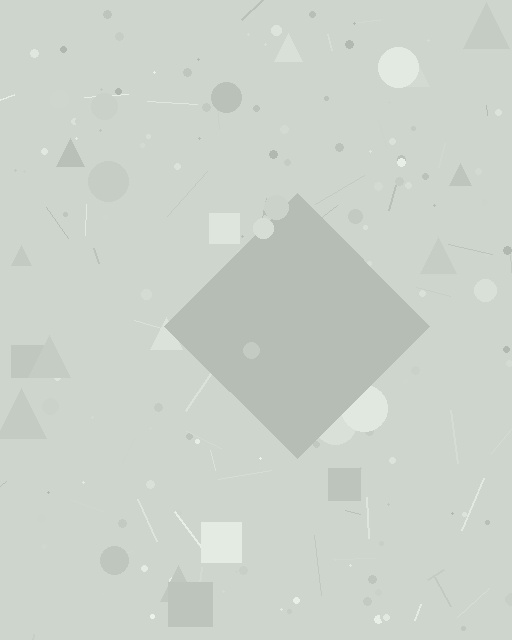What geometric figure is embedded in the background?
A diamond is embedded in the background.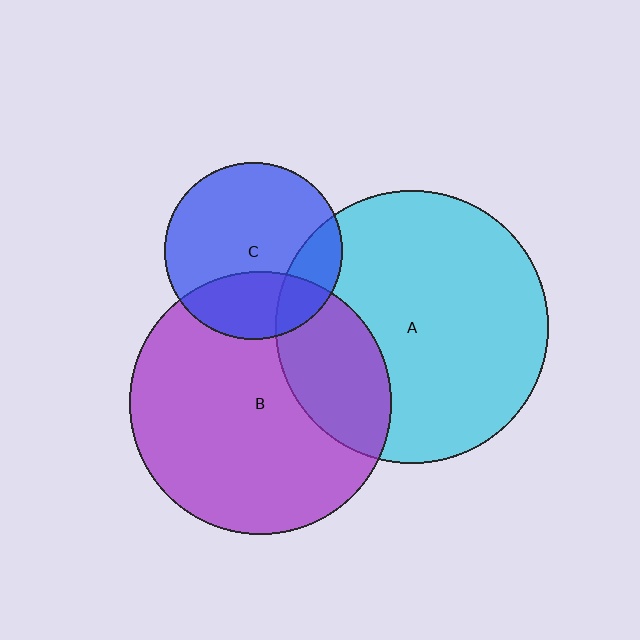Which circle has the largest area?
Circle A (cyan).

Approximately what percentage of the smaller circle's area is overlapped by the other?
Approximately 30%.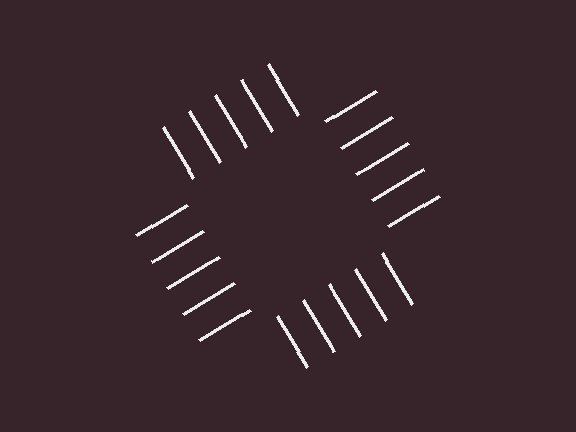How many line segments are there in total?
20 — 5 along each of the 4 edges.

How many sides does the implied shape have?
4 sides — the line-ends trace a square.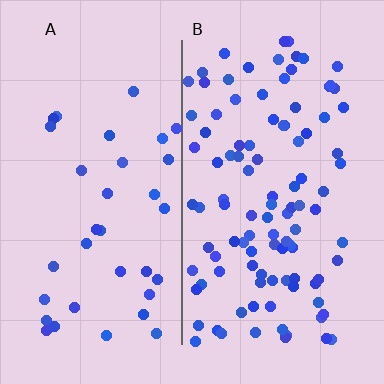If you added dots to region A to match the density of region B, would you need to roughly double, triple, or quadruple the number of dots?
Approximately triple.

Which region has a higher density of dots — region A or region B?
B (the right).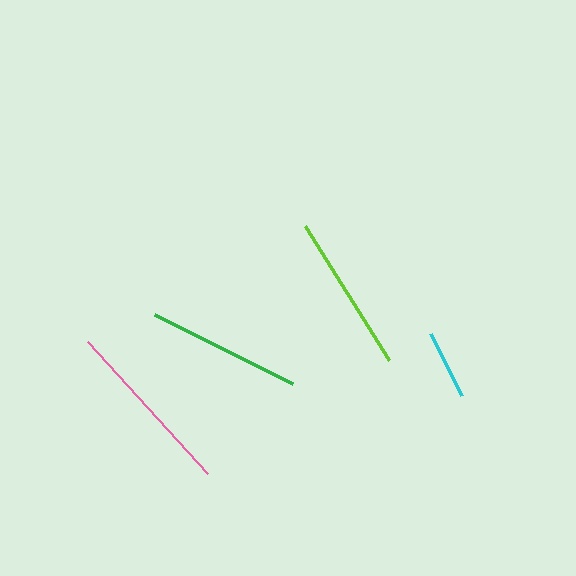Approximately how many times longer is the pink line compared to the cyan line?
The pink line is approximately 2.6 times the length of the cyan line.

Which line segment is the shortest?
The cyan line is the shortest at approximately 70 pixels.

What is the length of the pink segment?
The pink segment is approximately 178 pixels long.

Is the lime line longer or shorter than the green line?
The lime line is longer than the green line.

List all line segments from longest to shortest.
From longest to shortest: pink, lime, green, cyan.